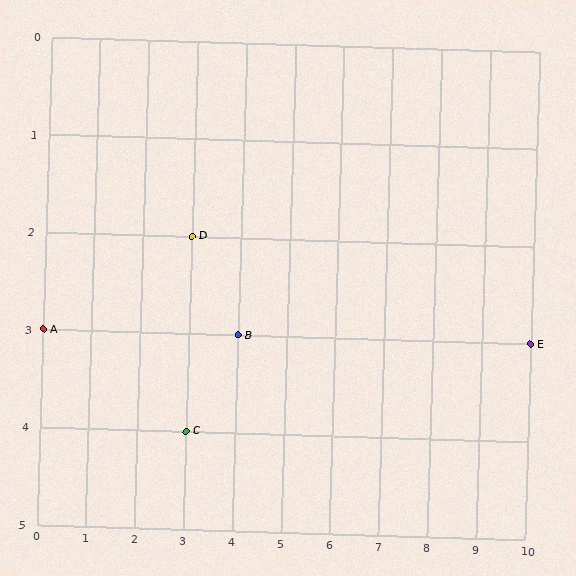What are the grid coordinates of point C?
Point C is at grid coordinates (3, 4).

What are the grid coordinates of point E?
Point E is at grid coordinates (10, 3).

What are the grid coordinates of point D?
Point D is at grid coordinates (3, 2).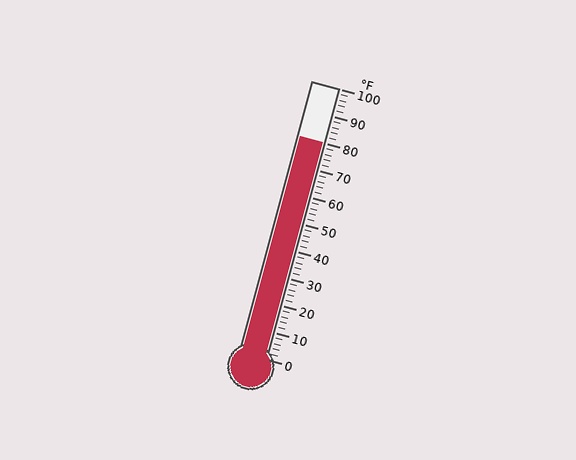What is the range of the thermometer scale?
The thermometer scale ranges from 0°F to 100°F.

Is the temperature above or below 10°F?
The temperature is above 10°F.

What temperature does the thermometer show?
The thermometer shows approximately 80°F.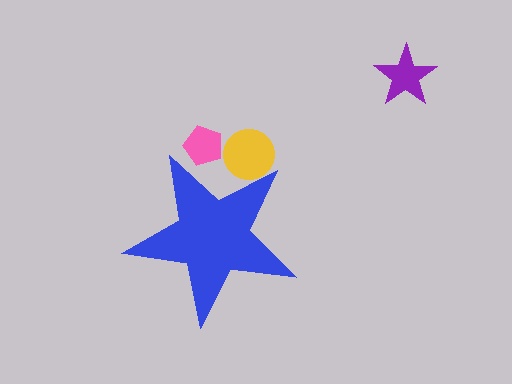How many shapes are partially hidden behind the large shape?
2 shapes are partially hidden.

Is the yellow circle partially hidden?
Yes, the yellow circle is partially hidden behind the blue star.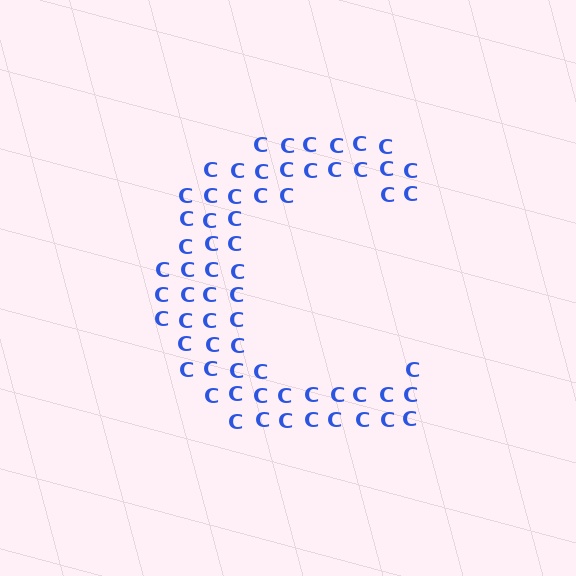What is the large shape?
The large shape is the letter C.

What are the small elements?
The small elements are letter C's.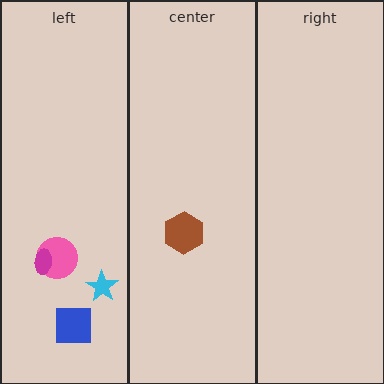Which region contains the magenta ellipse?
The left region.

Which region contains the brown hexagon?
The center region.